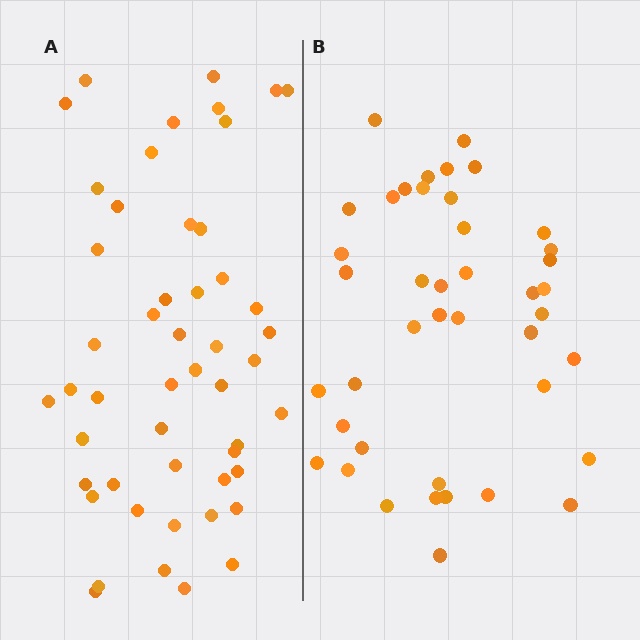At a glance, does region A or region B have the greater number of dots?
Region A (the left region) has more dots.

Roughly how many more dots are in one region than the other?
Region A has roughly 8 or so more dots than region B.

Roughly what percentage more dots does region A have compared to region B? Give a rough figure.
About 20% more.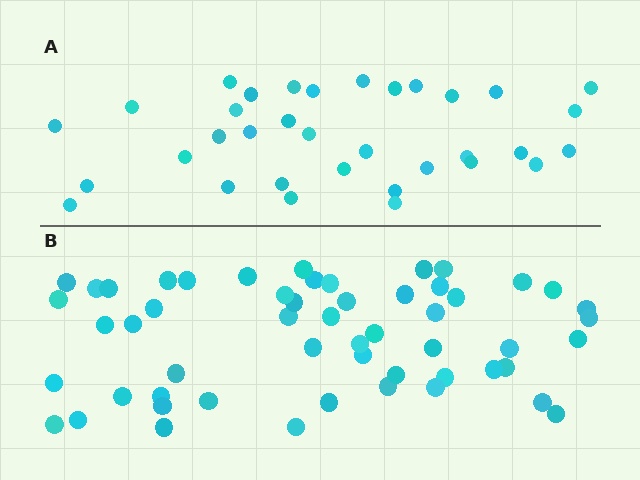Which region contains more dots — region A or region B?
Region B (the bottom region) has more dots.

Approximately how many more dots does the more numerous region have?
Region B has approximately 20 more dots than region A.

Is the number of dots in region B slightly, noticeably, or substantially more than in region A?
Region B has substantially more. The ratio is roughly 1.6 to 1.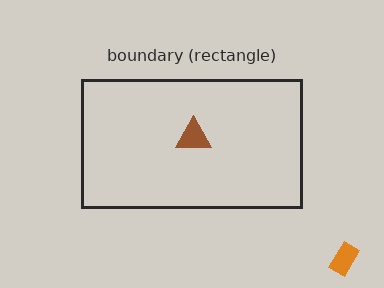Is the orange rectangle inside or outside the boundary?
Outside.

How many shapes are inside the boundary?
1 inside, 1 outside.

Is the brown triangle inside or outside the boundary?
Inside.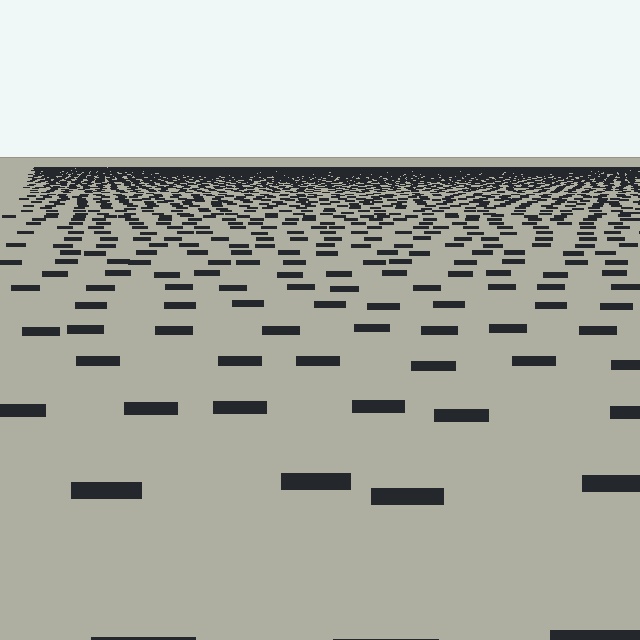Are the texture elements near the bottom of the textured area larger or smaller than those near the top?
Larger. Near the bottom, elements are closer to the viewer and appear at a bigger on-screen size.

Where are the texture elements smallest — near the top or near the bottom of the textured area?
Near the top.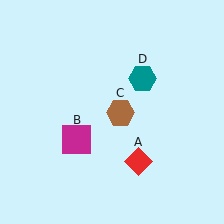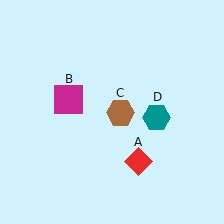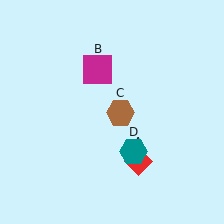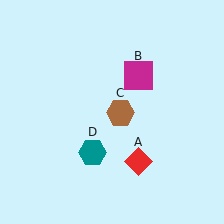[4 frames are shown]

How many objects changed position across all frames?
2 objects changed position: magenta square (object B), teal hexagon (object D).